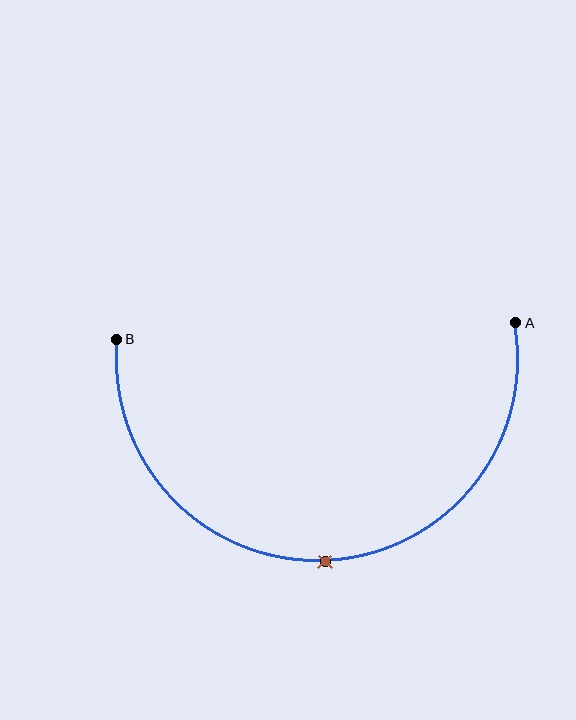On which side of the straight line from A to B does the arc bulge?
The arc bulges below the straight line connecting A and B.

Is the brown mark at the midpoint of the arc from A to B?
Yes. The brown mark lies on the arc at equal arc-length from both A and B — it is the arc midpoint.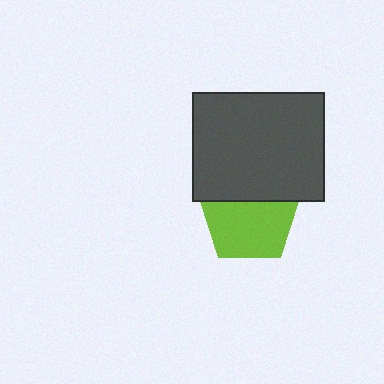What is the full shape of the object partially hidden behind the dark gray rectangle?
The partially hidden object is a lime pentagon.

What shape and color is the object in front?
The object in front is a dark gray rectangle.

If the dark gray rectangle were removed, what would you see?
You would see the complete lime pentagon.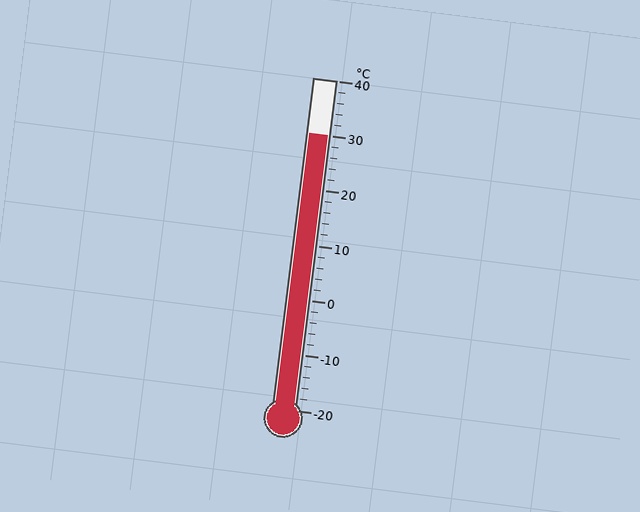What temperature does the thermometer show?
The thermometer shows approximately 30°C.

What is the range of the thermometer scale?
The thermometer scale ranges from -20°C to 40°C.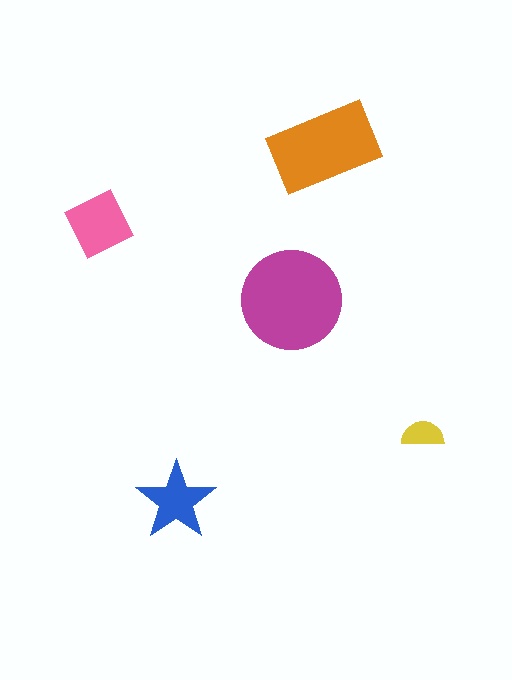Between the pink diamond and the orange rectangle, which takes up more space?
The orange rectangle.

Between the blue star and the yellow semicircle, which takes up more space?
The blue star.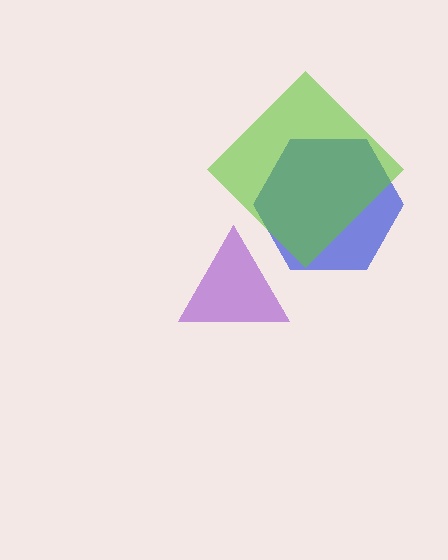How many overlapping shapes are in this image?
There are 3 overlapping shapes in the image.